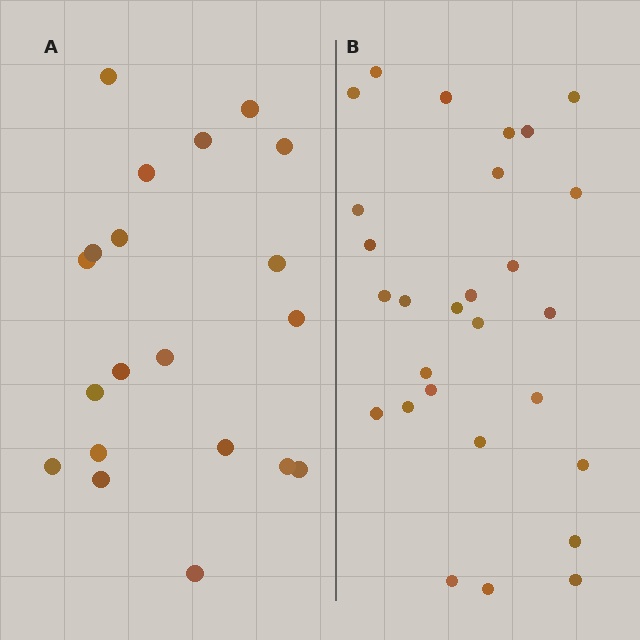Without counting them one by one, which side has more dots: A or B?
Region B (the right region) has more dots.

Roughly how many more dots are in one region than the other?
Region B has roughly 8 or so more dots than region A.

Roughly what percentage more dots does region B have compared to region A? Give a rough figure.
About 40% more.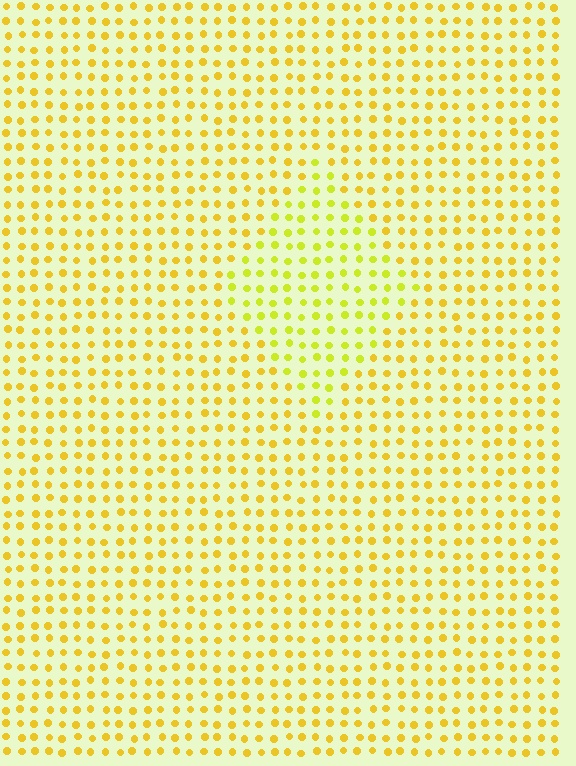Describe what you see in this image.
The image is filled with small yellow elements in a uniform arrangement. A diamond-shaped region is visible where the elements are tinted to a slightly different hue, forming a subtle color boundary.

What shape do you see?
I see a diamond.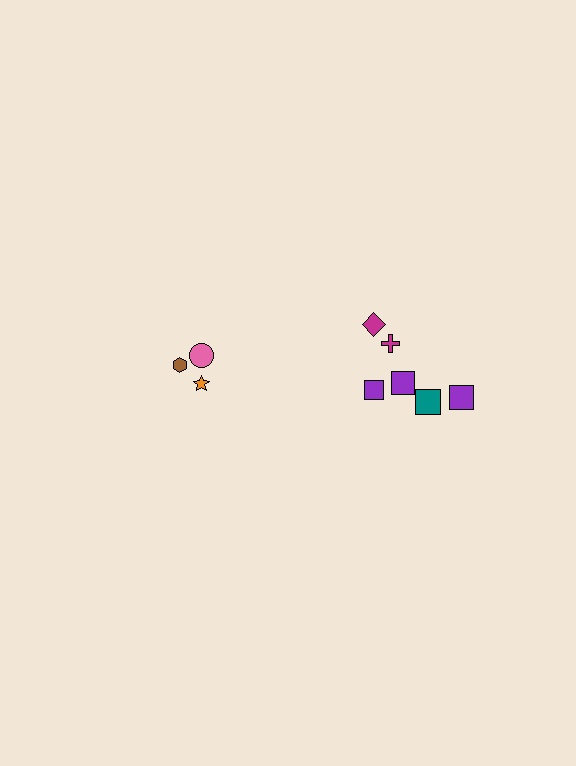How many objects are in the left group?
There are 3 objects.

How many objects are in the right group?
There are 6 objects.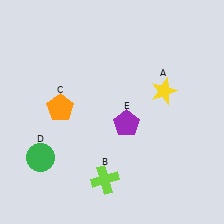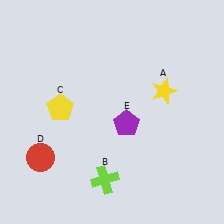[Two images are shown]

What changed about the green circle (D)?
In Image 1, D is green. In Image 2, it changed to red.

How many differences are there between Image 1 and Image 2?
There are 2 differences between the two images.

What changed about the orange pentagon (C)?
In Image 1, C is orange. In Image 2, it changed to yellow.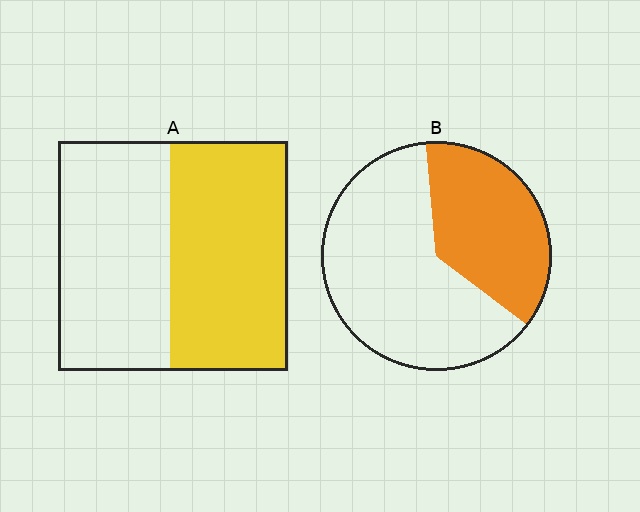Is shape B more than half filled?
No.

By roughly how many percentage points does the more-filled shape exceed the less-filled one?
By roughly 15 percentage points (A over B).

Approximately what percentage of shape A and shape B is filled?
A is approximately 50% and B is approximately 35%.